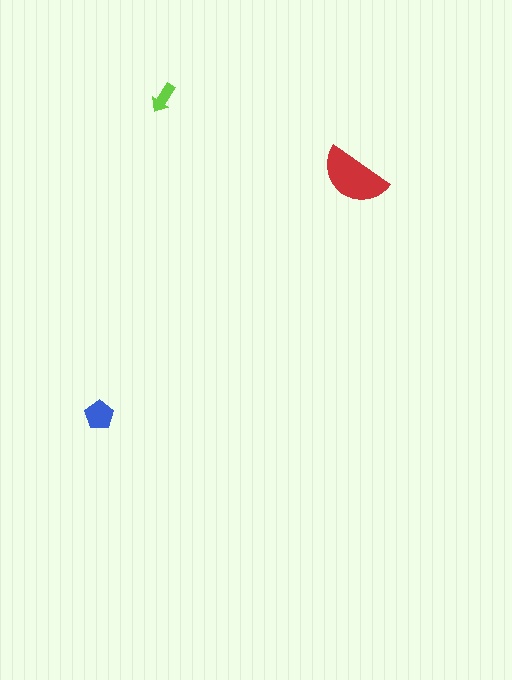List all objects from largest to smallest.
The red semicircle, the blue pentagon, the lime arrow.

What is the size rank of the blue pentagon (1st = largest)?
2nd.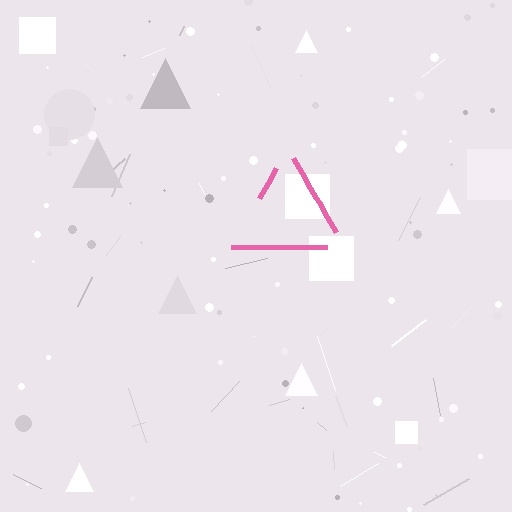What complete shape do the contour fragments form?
The contour fragments form a triangle.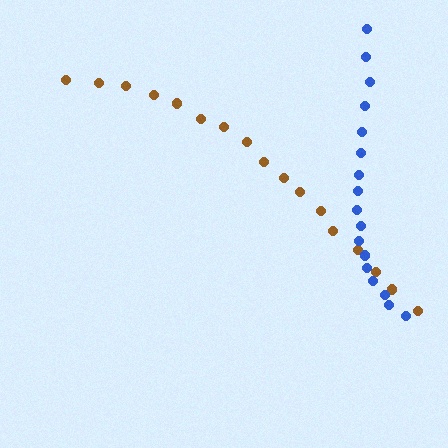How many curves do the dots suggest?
There are 2 distinct paths.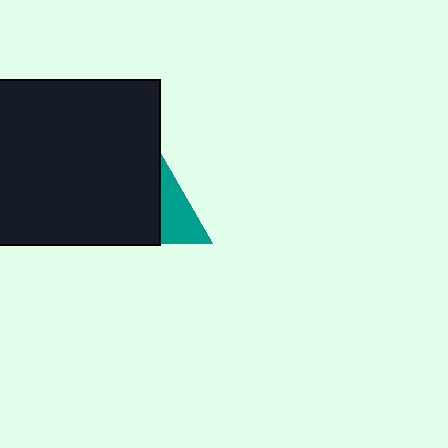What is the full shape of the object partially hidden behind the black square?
The partially hidden object is a teal triangle.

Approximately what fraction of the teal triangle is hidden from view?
Roughly 54% of the teal triangle is hidden behind the black square.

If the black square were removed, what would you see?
You would see the complete teal triangle.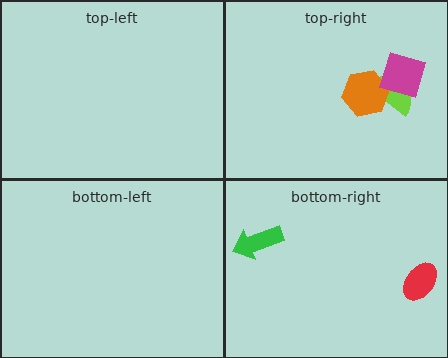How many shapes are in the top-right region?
4.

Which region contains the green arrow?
The bottom-right region.